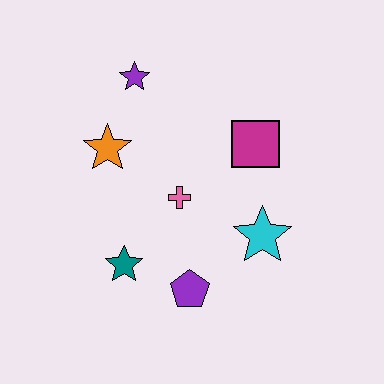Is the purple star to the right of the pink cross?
No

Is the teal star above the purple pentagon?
Yes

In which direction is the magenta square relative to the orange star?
The magenta square is to the right of the orange star.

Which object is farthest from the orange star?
The cyan star is farthest from the orange star.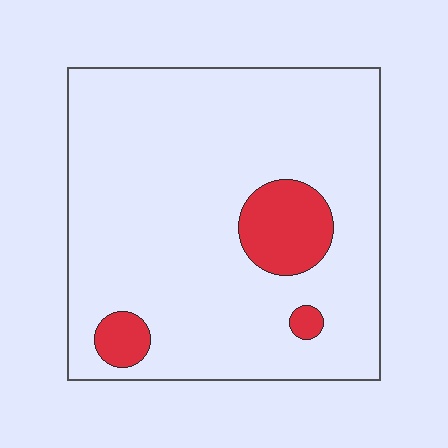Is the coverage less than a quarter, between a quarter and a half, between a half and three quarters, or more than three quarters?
Less than a quarter.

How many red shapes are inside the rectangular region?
3.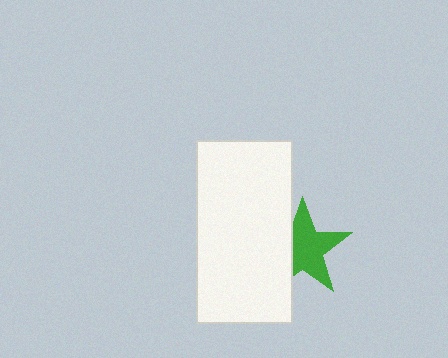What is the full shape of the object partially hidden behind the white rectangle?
The partially hidden object is a green star.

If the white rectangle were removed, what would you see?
You would see the complete green star.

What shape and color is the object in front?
The object in front is a white rectangle.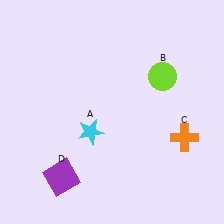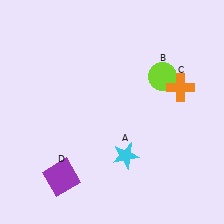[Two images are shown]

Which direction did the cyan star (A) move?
The cyan star (A) moved right.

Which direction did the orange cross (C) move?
The orange cross (C) moved up.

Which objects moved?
The objects that moved are: the cyan star (A), the orange cross (C).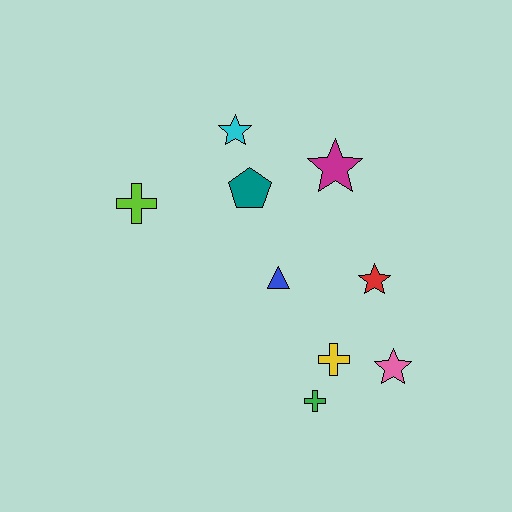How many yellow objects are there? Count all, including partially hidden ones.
There is 1 yellow object.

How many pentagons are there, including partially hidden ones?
There is 1 pentagon.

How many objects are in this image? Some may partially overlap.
There are 9 objects.